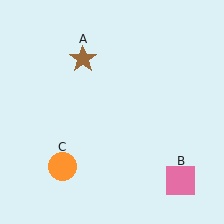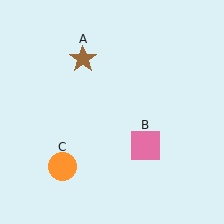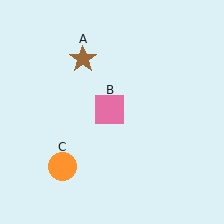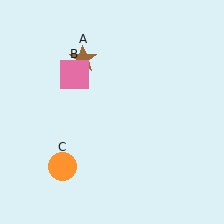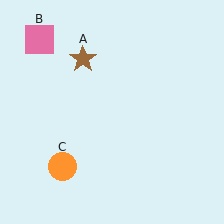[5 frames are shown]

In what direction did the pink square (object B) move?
The pink square (object B) moved up and to the left.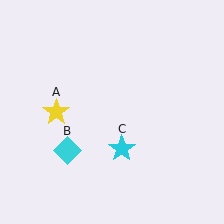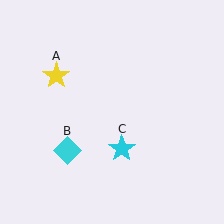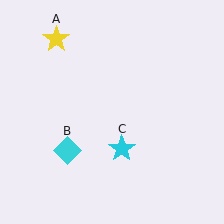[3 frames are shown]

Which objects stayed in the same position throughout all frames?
Cyan diamond (object B) and cyan star (object C) remained stationary.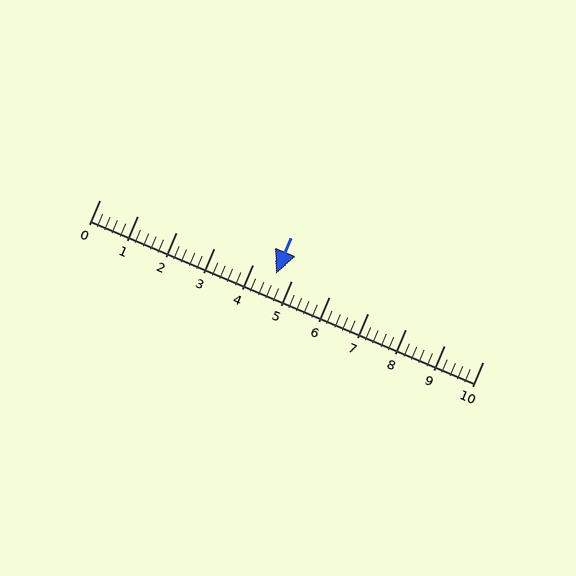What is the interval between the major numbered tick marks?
The major tick marks are spaced 1 units apart.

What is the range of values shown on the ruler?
The ruler shows values from 0 to 10.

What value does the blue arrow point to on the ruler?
The blue arrow points to approximately 4.6.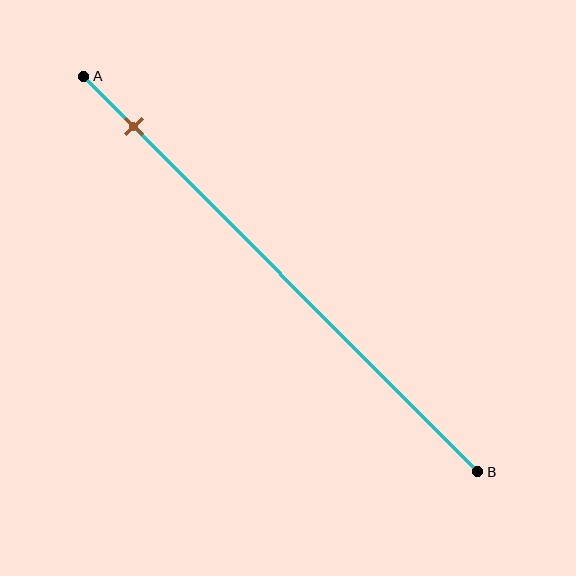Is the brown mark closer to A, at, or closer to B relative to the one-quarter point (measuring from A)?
The brown mark is closer to point A than the one-quarter point of segment AB.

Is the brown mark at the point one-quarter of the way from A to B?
No, the mark is at about 15% from A, not at the 25% one-quarter point.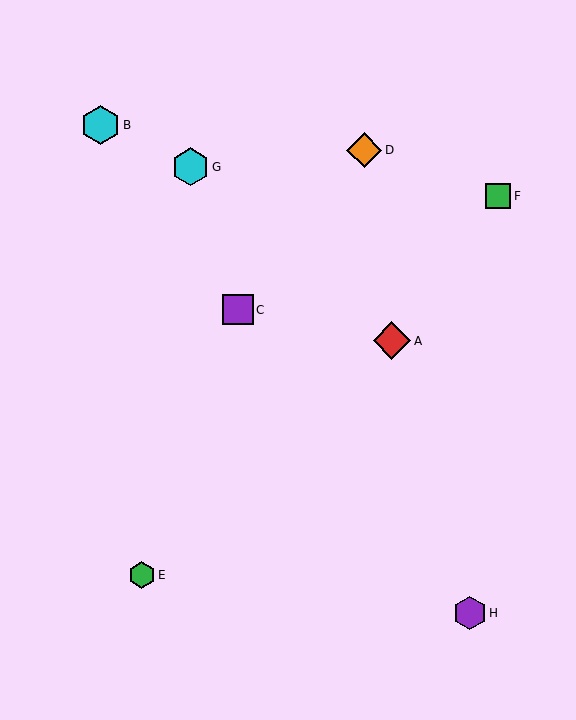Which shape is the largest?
The cyan hexagon (labeled B) is the largest.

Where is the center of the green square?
The center of the green square is at (498, 196).